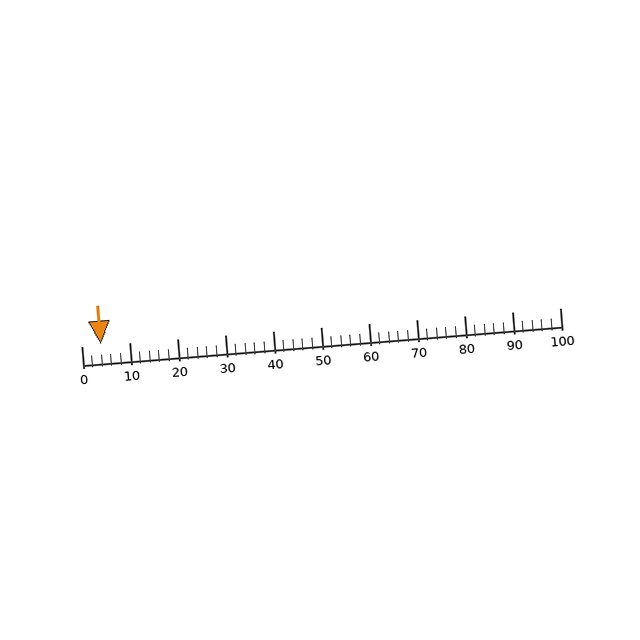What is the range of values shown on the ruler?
The ruler shows values from 0 to 100.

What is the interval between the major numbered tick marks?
The major tick marks are spaced 10 units apart.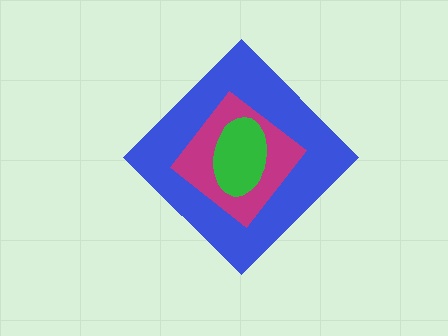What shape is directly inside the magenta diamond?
The green ellipse.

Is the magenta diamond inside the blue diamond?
Yes.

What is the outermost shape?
The blue diamond.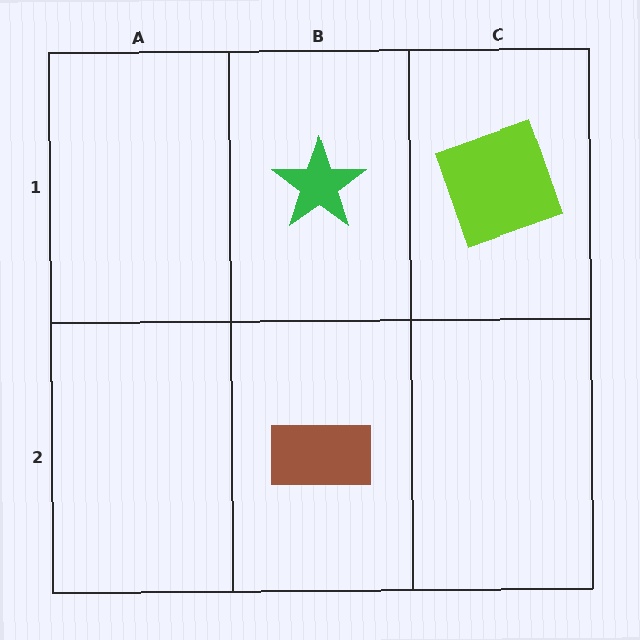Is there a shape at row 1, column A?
No, that cell is empty.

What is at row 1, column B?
A green star.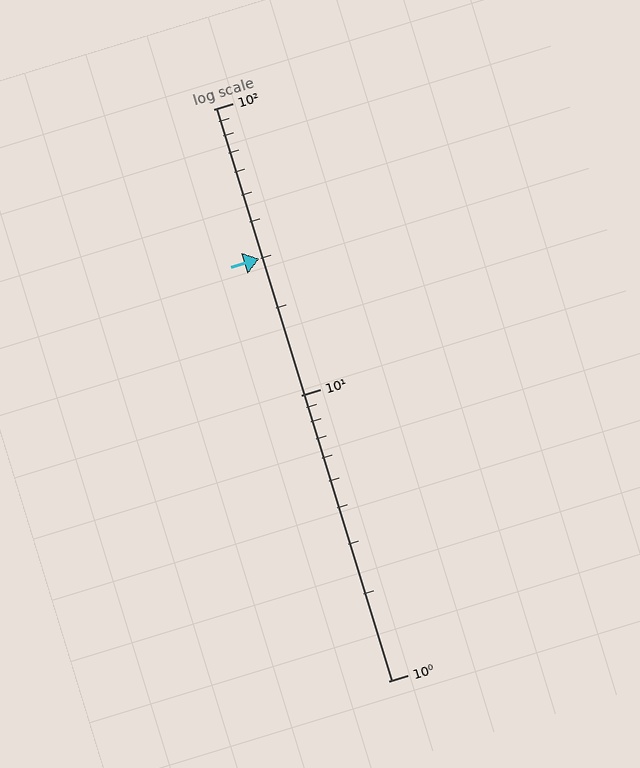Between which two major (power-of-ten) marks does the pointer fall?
The pointer is between 10 and 100.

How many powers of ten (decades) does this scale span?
The scale spans 2 decades, from 1 to 100.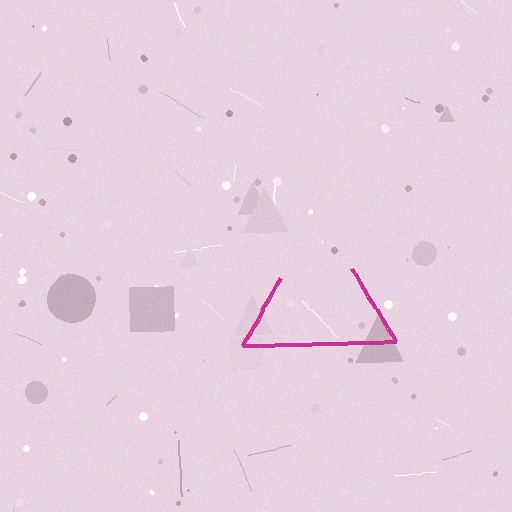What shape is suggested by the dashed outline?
The dashed outline suggests a triangle.